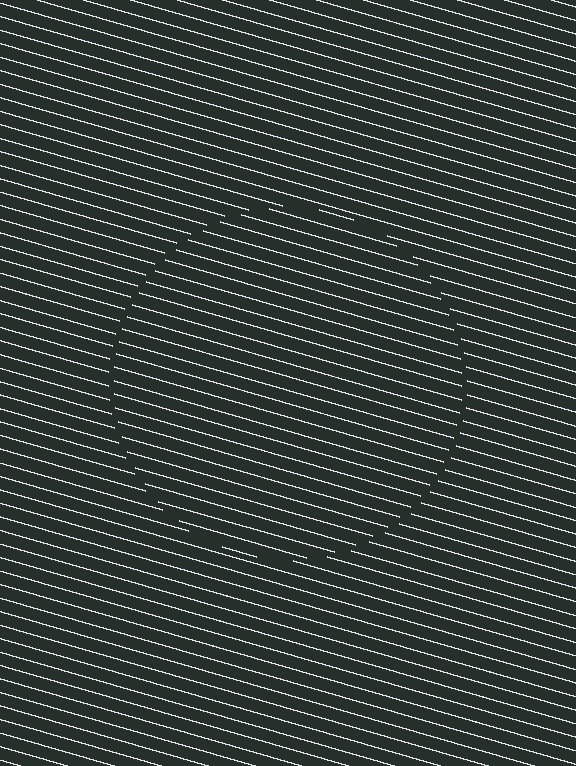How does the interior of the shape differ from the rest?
The interior of the shape contains the same grating, shifted by half a period — the contour is defined by the phase discontinuity where line-ends from the inner and outer gratings abut.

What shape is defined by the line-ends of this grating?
An illusory circle. The interior of the shape contains the same grating, shifted by half a period — the contour is defined by the phase discontinuity where line-ends from the inner and outer gratings abut.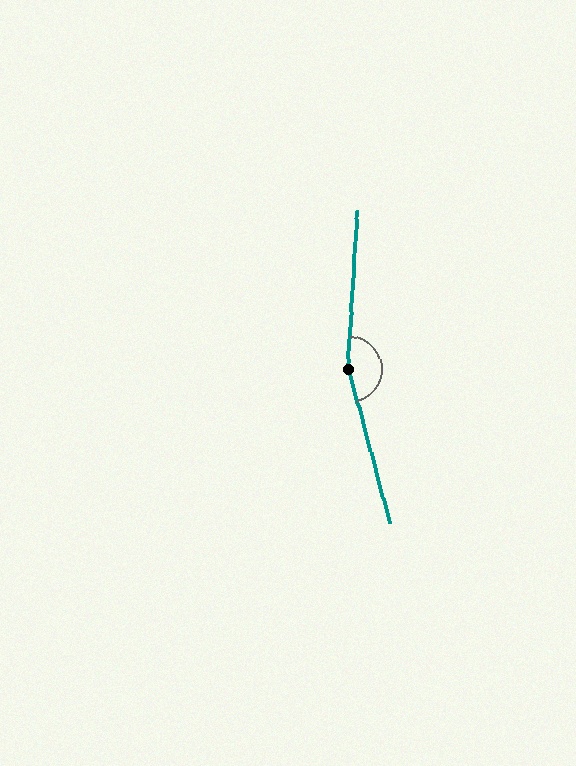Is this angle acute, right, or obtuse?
It is obtuse.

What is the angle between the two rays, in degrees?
Approximately 162 degrees.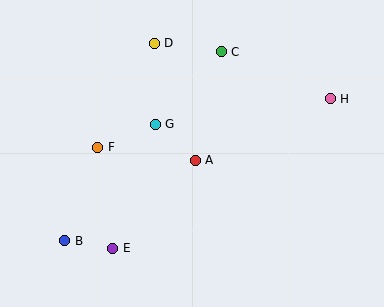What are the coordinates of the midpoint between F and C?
The midpoint between F and C is at (159, 100).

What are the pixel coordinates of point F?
Point F is at (98, 147).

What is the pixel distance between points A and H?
The distance between A and H is 148 pixels.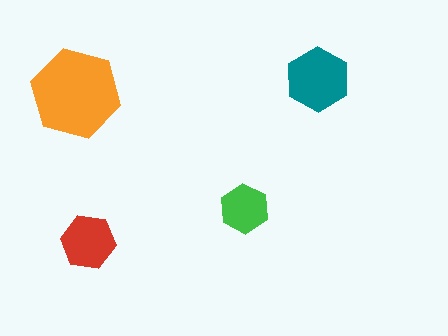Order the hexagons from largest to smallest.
the orange one, the teal one, the red one, the green one.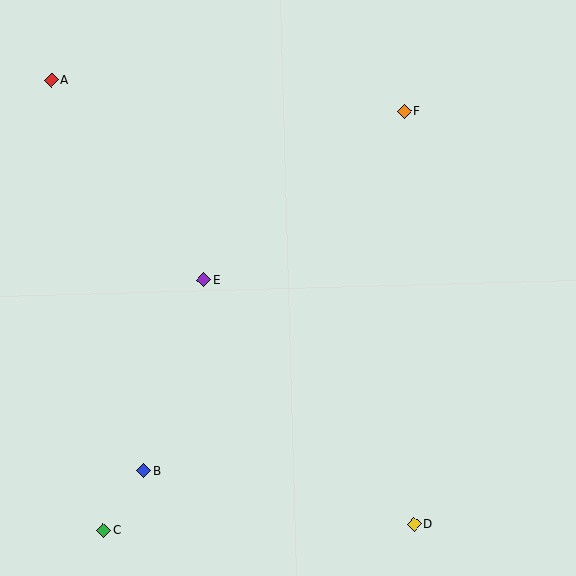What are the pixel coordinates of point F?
Point F is at (404, 111).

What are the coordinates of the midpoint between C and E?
The midpoint between C and E is at (153, 405).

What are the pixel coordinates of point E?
Point E is at (203, 280).